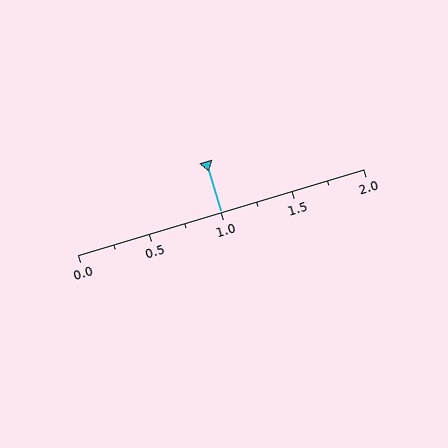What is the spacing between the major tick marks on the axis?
The major ticks are spaced 0.5 apart.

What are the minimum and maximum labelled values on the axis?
The axis runs from 0.0 to 2.0.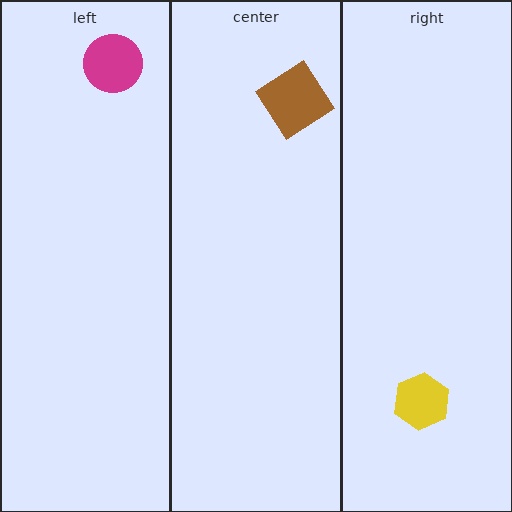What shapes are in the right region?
The yellow hexagon.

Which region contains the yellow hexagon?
The right region.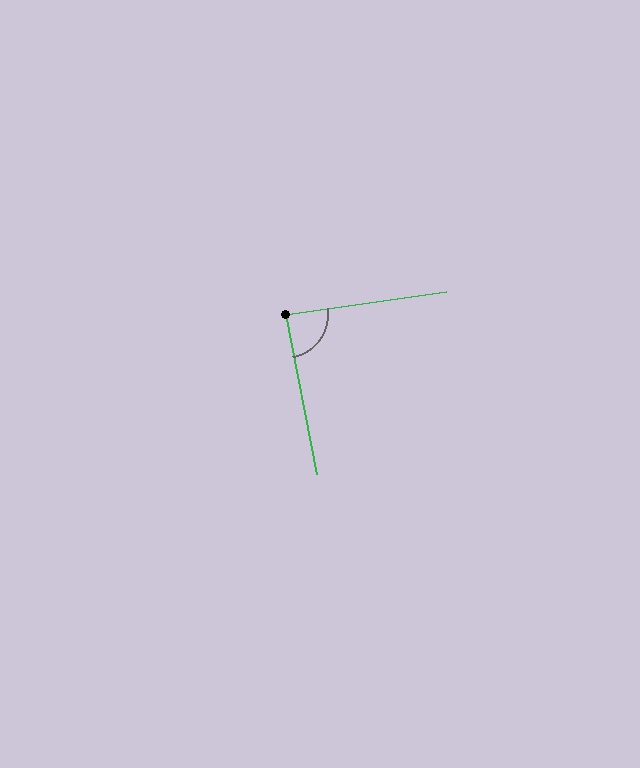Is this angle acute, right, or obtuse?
It is approximately a right angle.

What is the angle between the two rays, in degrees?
Approximately 87 degrees.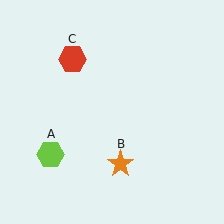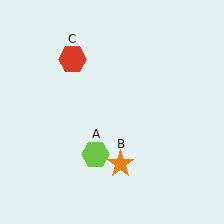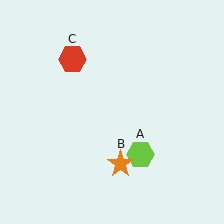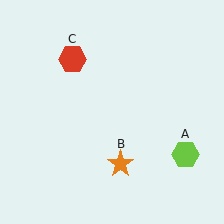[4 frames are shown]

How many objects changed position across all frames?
1 object changed position: lime hexagon (object A).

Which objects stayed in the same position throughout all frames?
Orange star (object B) and red hexagon (object C) remained stationary.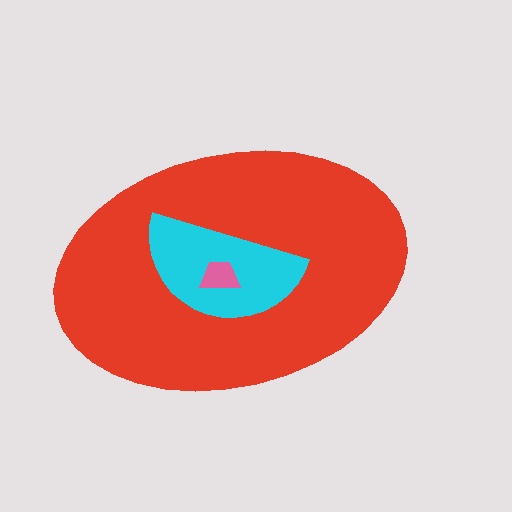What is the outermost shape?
The red ellipse.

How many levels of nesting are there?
3.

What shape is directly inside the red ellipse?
The cyan semicircle.